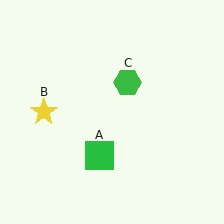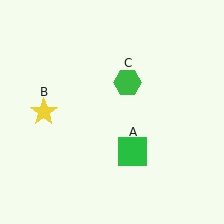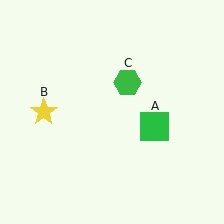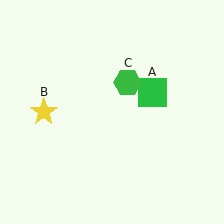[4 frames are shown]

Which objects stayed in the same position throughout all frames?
Yellow star (object B) and green hexagon (object C) remained stationary.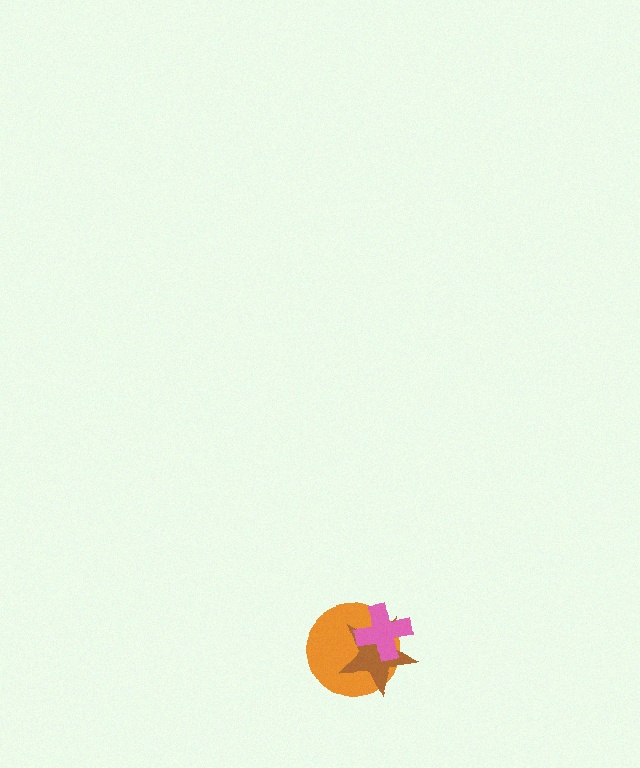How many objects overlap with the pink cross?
2 objects overlap with the pink cross.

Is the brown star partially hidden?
Yes, it is partially covered by another shape.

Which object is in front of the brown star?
The pink cross is in front of the brown star.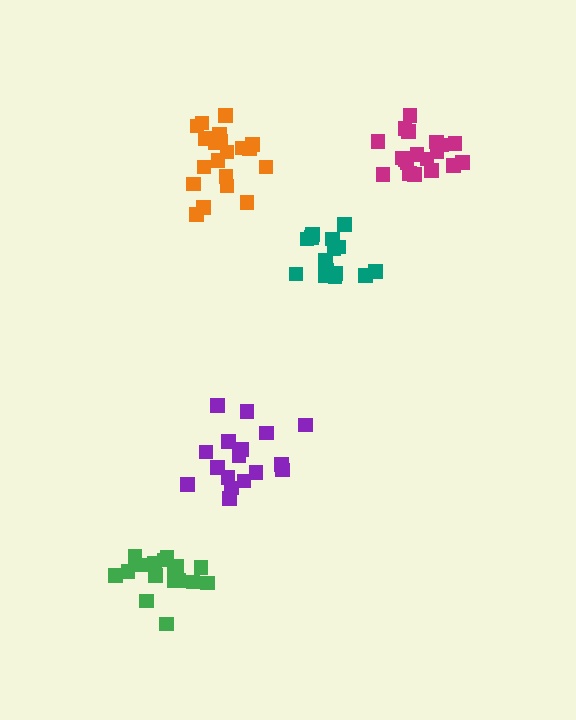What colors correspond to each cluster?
The clusters are colored: green, magenta, purple, teal, orange.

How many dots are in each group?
Group 1: 19 dots, Group 2: 19 dots, Group 3: 17 dots, Group 4: 17 dots, Group 5: 20 dots (92 total).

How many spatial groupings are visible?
There are 5 spatial groupings.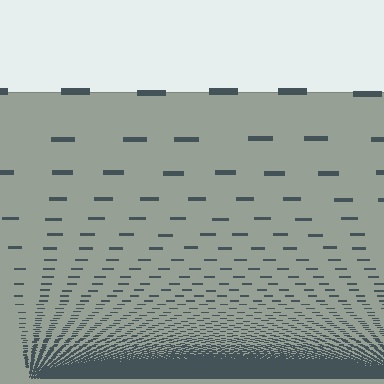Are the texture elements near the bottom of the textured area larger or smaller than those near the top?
Smaller. The gradient is inverted — elements near the bottom are smaller and denser.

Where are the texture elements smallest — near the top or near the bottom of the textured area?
Near the bottom.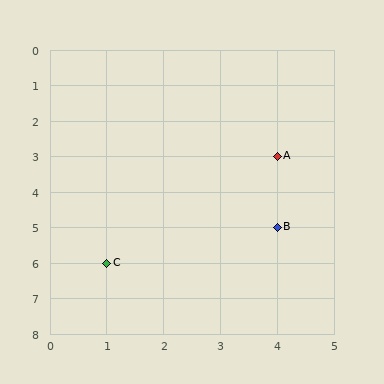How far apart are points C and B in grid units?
Points C and B are 3 columns and 1 row apart (about 3.2 grid units diagonally).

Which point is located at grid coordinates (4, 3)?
Point A is at (4, 3).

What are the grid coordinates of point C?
Point C is at grid coordinates (1, 6).